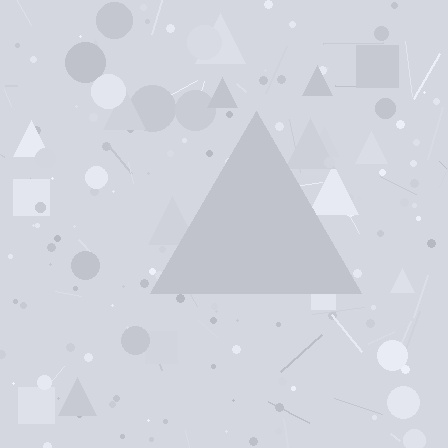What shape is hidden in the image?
A triangle is hidden in the image.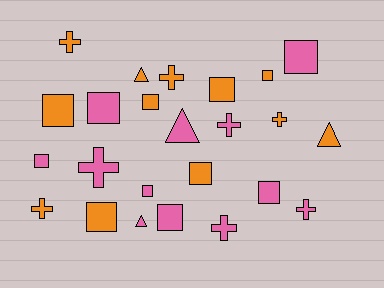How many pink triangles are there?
There are 2 pink triangles.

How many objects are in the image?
There are 24 objects.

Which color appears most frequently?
Orange, with 12 objects.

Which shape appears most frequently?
Square, with 12 objects.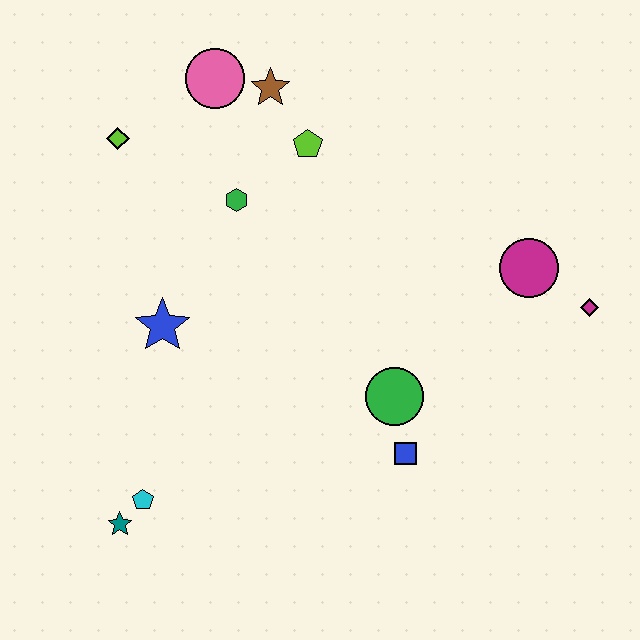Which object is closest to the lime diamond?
The pink circle is closest to the lime diamond.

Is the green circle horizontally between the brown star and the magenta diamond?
Yes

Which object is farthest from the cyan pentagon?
The magenta diamond is farthest from the cyan pentagon.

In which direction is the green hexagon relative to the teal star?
The green hexagon is above the teal star.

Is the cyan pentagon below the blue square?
Yes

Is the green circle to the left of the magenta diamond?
Yes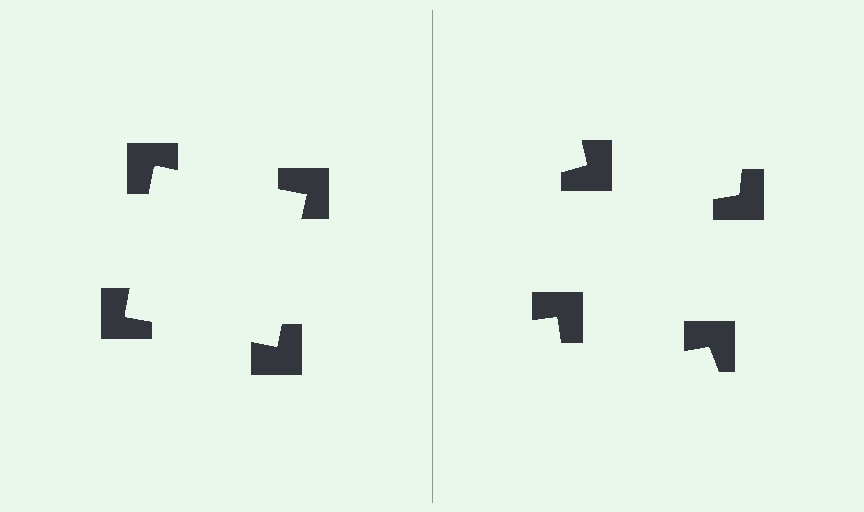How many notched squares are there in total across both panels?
8 — 4 on each side.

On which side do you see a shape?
An illusory square appears on the left side. On the right side the wedge cuts are rotated, so no coherent shape forms.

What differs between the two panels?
The notched squares are positioned identically on both sides; only the wedge orientations differ. On the left they align to a square; on the right they are misaligned.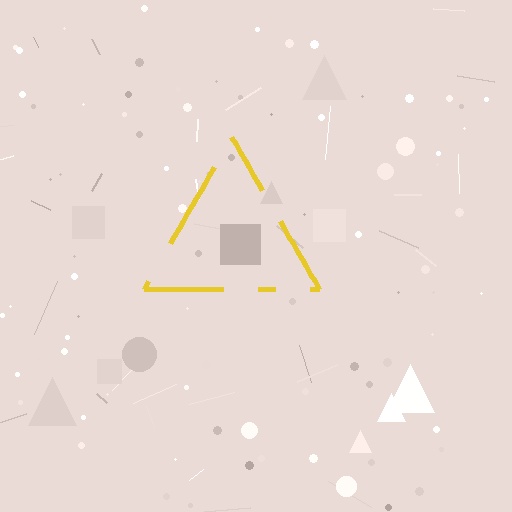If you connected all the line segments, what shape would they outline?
They would outline a triangle.